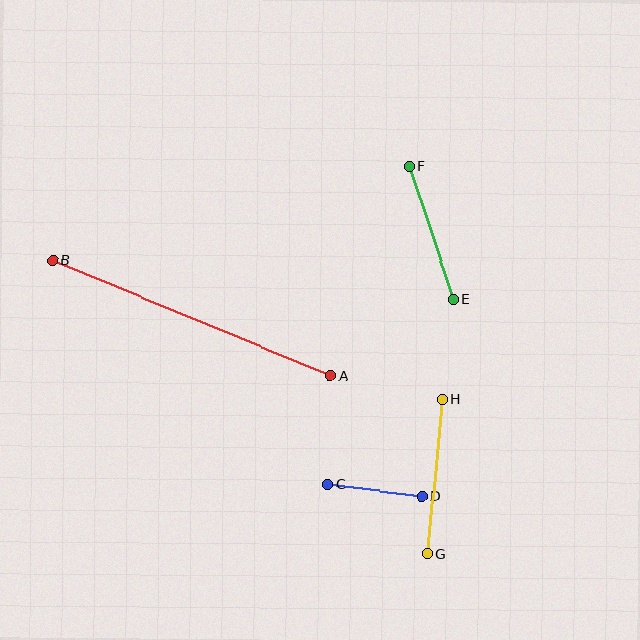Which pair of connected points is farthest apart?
Points A and B are farthest apart.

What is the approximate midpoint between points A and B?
The midpoint is at approximately (192, 318) pixels.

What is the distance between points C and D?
The distance is approximately 95 pixels.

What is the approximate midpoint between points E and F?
The midpoint is at approximately (432, 233) pixels.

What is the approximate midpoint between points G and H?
The midpoint is at approximately (435, 476) pixels.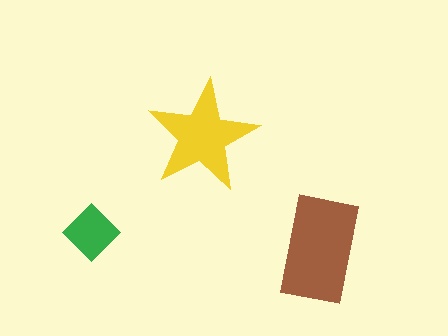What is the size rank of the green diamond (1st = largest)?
3rd.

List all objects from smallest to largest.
The green diamond, the yellow star, the brown rectangle.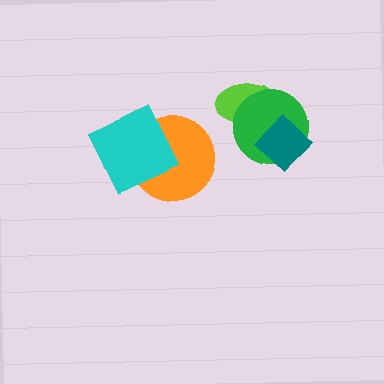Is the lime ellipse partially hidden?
Yes, it is partially covered by another shape.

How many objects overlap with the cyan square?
1 object overlaps with the cyan square.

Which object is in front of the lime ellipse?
The green circle is in front of the lime ellipse.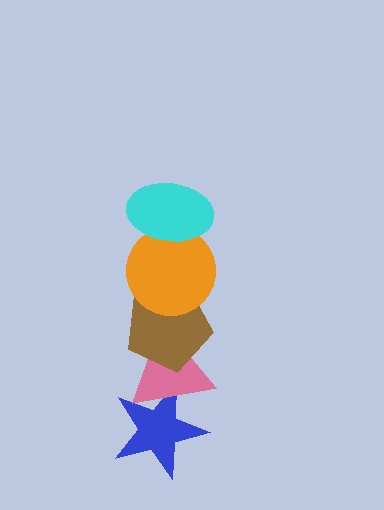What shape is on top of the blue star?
The pink triangle is on top of the blue star.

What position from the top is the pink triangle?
The pink triangle is 4th from the top.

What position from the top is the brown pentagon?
The brown pentagon is 3rd from the top.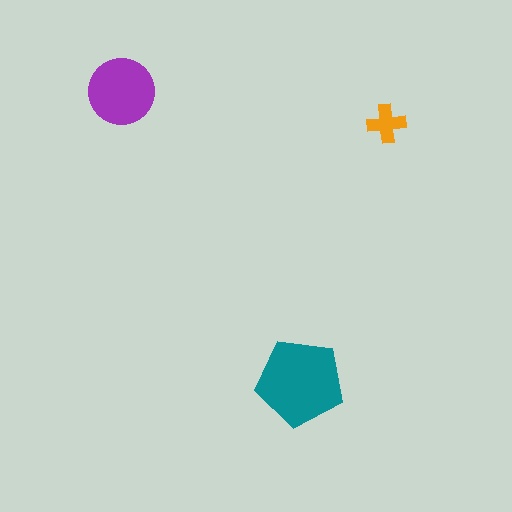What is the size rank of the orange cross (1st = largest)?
3rd.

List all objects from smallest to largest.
The orange cross, the purple circle, the teal pentagon.